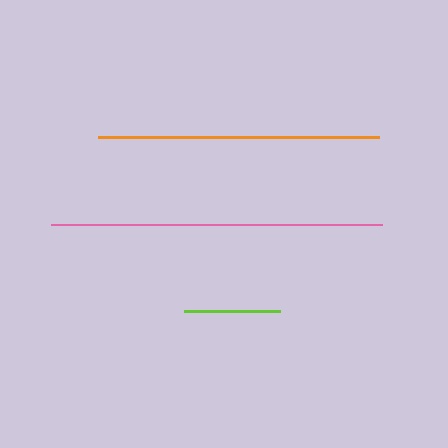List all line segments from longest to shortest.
From longest to shortest: pink, orange, lime.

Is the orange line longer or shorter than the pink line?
The pink line is longer than the orange line.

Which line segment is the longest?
The pink line is the longest at approximately 331 pixels.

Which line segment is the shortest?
The lime line is the shortest at approximately 96 pixels.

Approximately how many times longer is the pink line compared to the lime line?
The pink line is approximately 3.4 times the length of the lime line.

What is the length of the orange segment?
The orange segment is approximately 281 pixels long.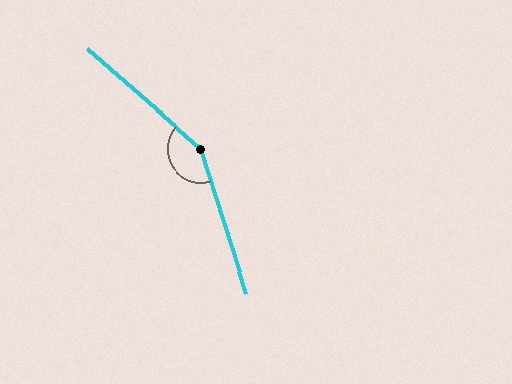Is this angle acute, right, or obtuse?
It is obtuse.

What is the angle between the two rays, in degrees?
Approximately 149 degrees.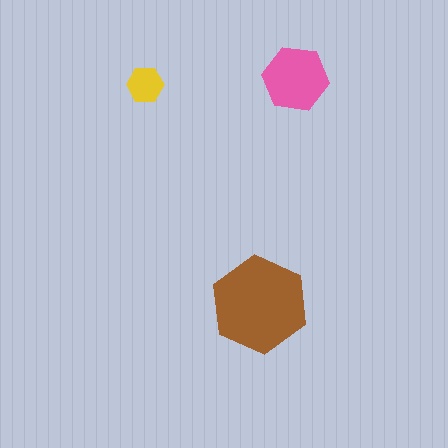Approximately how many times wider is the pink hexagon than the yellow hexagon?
About 2 times wider.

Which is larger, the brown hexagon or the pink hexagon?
The brown one.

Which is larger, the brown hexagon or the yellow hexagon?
The brown one.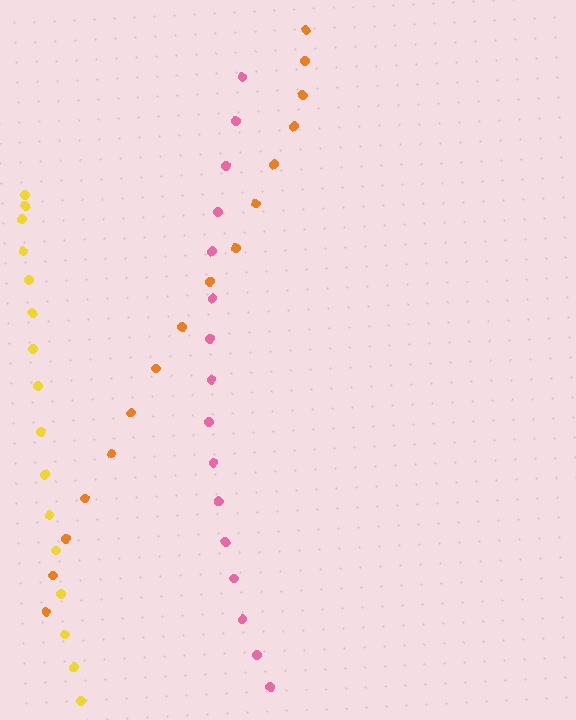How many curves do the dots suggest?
There are 3 distinct paths.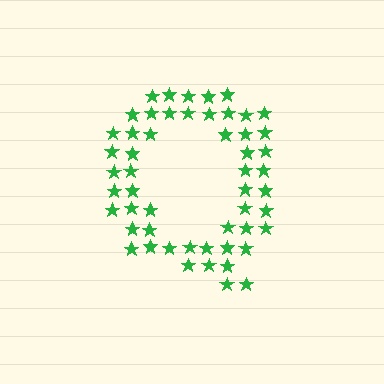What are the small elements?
The small elements are stars.